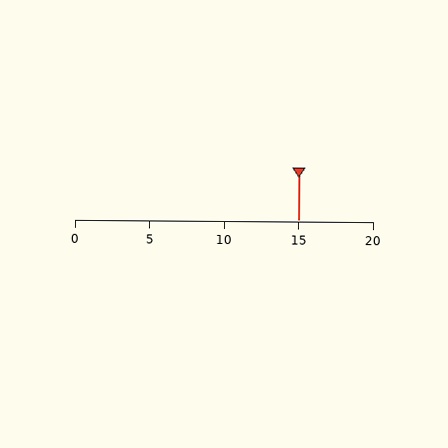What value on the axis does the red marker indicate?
The marker indicates approximately 15.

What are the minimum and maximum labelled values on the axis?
The axis runs from 0 to 20.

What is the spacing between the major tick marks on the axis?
The major ticks are spaced 5 apart.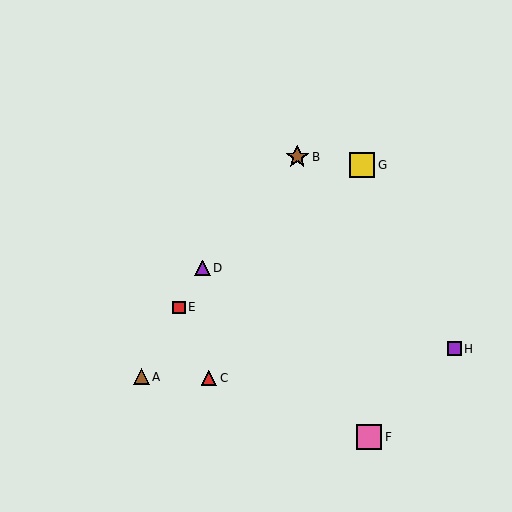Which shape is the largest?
The yellow square (labeled G) is the largest.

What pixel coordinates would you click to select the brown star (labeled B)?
Click at (297, 157) to select the brown star B.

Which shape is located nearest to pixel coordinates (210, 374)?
The red triangle (labeled C) at (209, 378) is nearest to that location.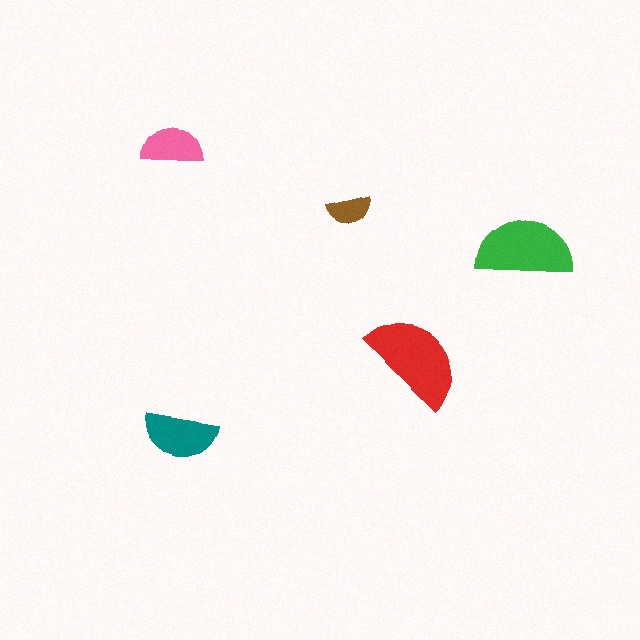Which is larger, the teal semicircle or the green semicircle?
The green one.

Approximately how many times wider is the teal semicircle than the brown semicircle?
About 1.5 times wider.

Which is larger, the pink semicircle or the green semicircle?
The green one.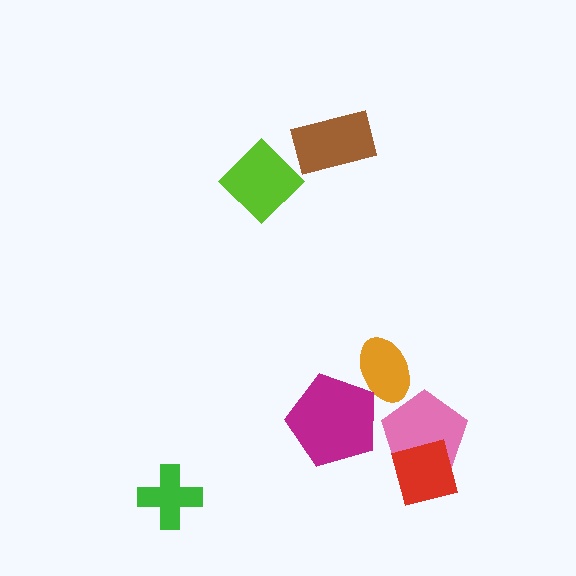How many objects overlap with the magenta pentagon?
1 object overlaps with the magenta pentagon.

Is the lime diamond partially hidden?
No, no other shape covers it.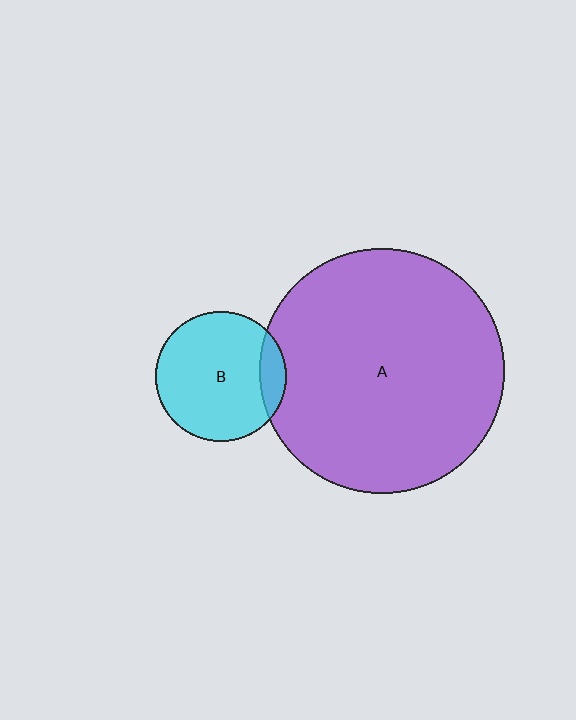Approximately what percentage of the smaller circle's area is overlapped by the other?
Approximately 10%.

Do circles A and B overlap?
Yes.